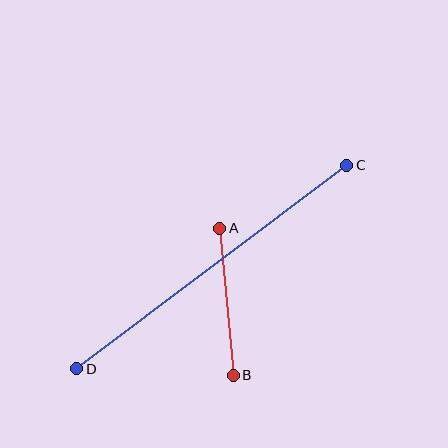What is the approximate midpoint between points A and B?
The midpoint is at approximately (226, 302) pixels.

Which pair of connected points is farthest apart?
Points C and D are farthest apart.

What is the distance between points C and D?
The distance is approximately 338 pixels.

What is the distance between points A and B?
The distance is approximately 148 pixels.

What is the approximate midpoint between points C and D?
The midpoint is at approximately (212, 267) pixels.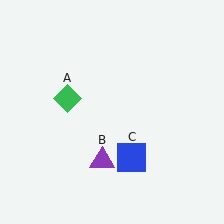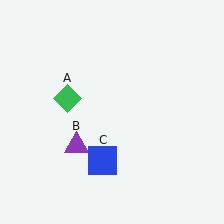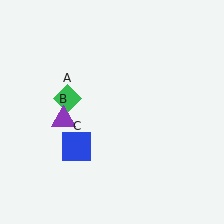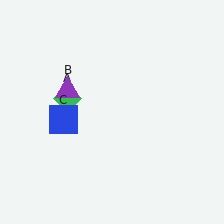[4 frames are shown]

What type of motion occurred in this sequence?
The purple triangle (object B), blue square (object C) rotated clockwise around the center of the scene.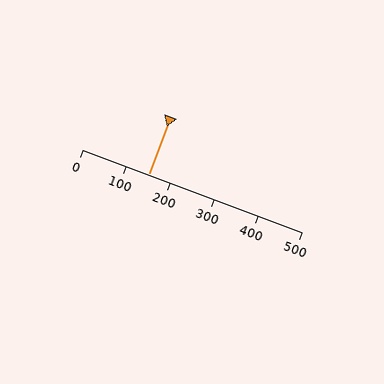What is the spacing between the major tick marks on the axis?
The major ticks are spaced 100 apart.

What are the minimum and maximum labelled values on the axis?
The axis runs from 0 to 500.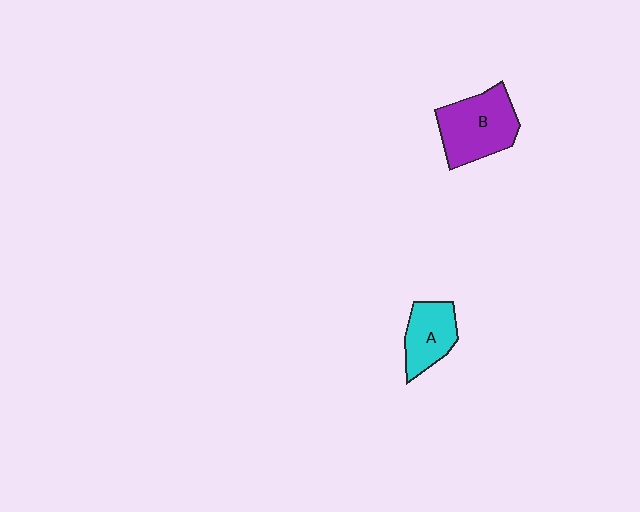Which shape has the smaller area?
Shape A (cyan).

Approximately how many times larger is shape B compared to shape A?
Approximately 1.5 times.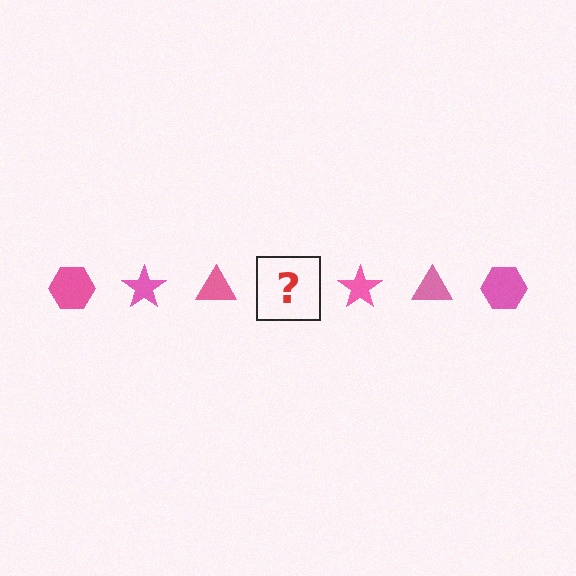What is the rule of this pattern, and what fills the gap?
The rule is that the pattern cycles through hexagon, star, triangle shapes in pink. The gap should be filled with a pink hexagon.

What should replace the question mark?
The question mark should be replaced with a pink hexagon.